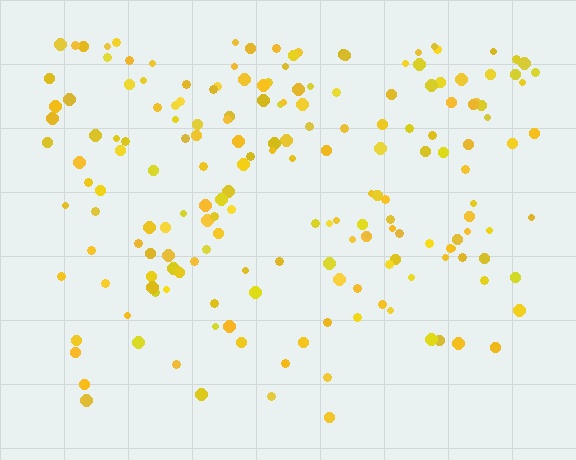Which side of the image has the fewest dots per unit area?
The bottom.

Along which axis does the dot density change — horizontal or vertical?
Vertical.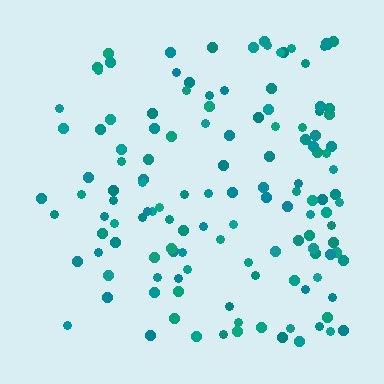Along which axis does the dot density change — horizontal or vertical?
Horizontal.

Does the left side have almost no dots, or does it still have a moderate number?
Still a moderate number, just noticeably fewer than the right.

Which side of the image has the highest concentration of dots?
The right.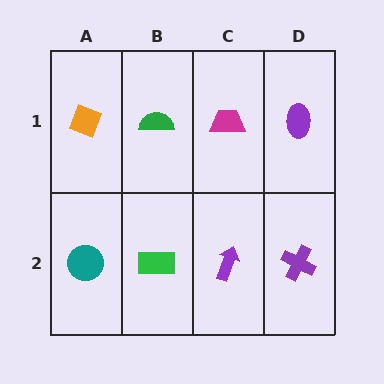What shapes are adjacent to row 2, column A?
An orange diamond (row 1, column A), a green rectangle (row 2, column B).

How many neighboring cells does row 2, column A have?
2.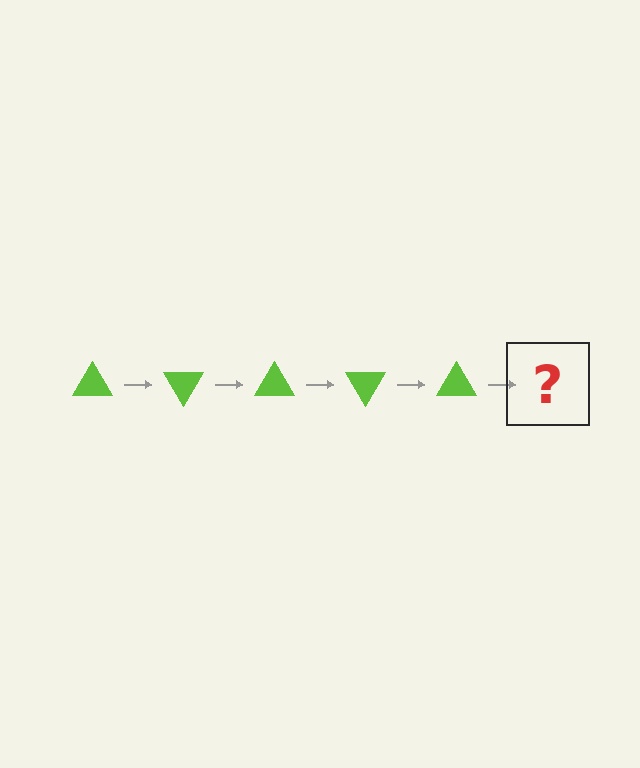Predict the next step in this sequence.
The next step is a lime triangle rotated 300 degrees.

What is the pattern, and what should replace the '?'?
The pattern is that the triangle rotates 60 degrees each step. The '?' should be a lime triangle rotated 300 degrees.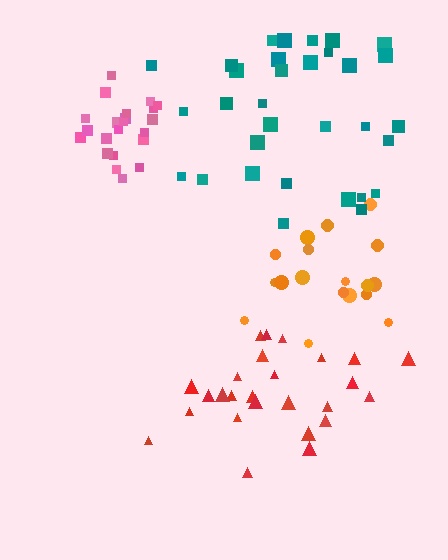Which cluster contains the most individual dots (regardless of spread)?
Teal (32).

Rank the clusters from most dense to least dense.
pink, red, orange, teal.